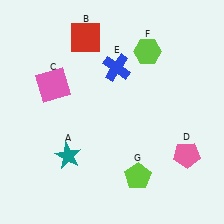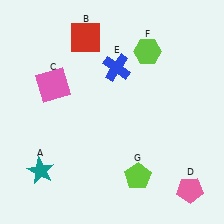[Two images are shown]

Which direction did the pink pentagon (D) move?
The pink pentagon (D) moved down.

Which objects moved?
The objects that moved are: the teal star (A), the pink pentagon (D).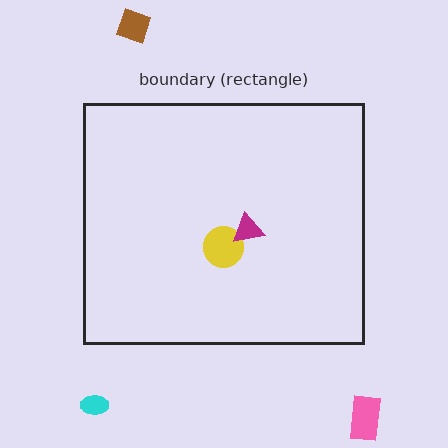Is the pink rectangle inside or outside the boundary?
Outside.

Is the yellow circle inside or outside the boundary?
Inside.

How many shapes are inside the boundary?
2 inside, 3 outside.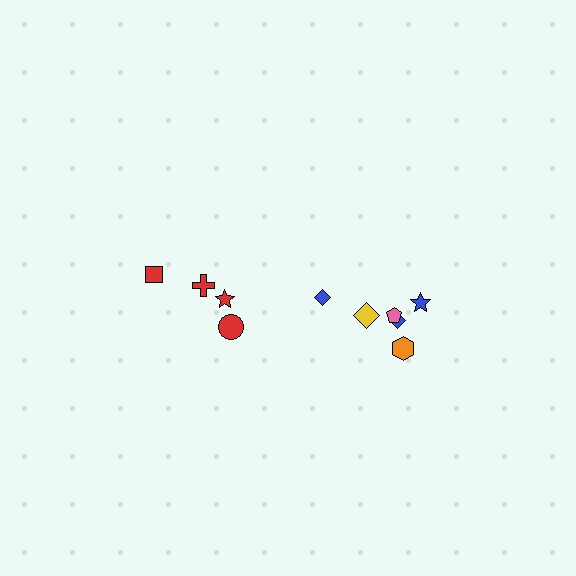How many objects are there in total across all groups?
There are 10 objects.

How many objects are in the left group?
There are 4 objects.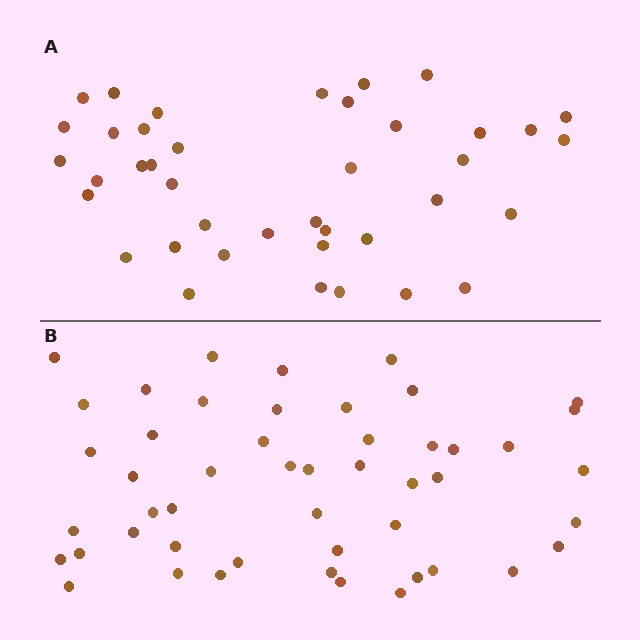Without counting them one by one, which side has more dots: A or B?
Region B (the bottom region) has more dots.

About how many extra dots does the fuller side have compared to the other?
Region B has roughly 8 or so more dots than region A.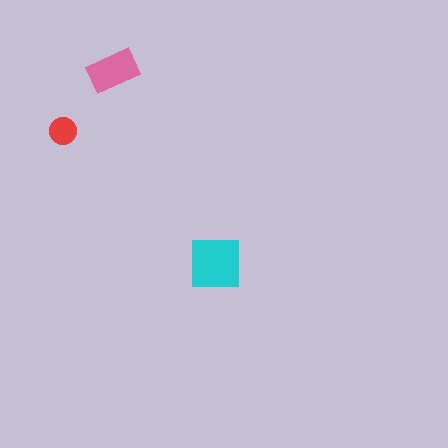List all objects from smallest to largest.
The red circle, the pink rectangle, the cyan square.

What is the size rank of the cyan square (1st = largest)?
1st.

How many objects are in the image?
There are 3 objects in the image.